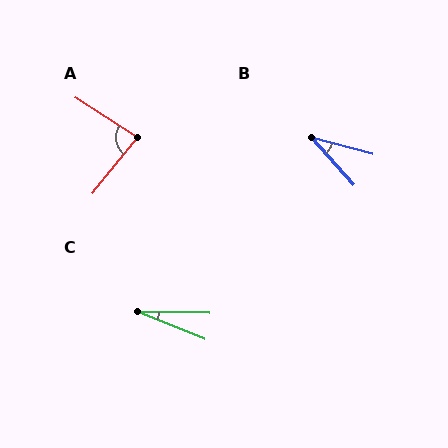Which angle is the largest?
A, at approximately 83 degrees.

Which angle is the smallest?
C, at approximately 21 degrees.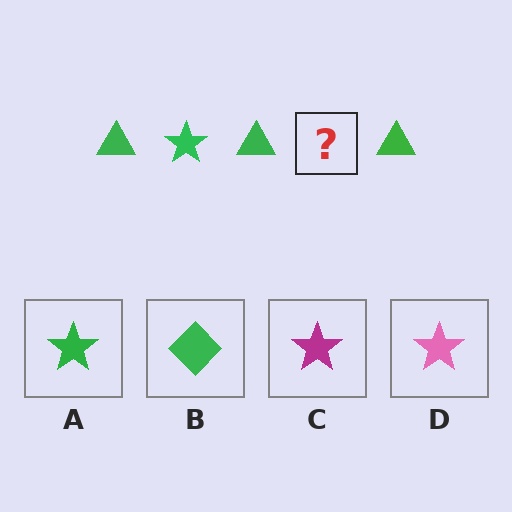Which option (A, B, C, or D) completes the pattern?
A.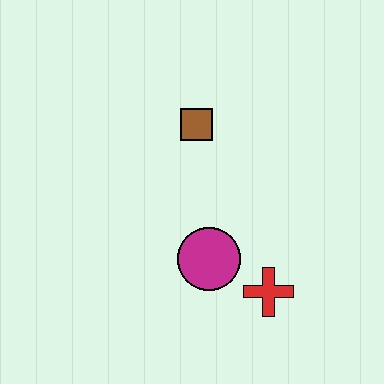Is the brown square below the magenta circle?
No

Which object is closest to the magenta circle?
The red cross is closest to the magenta circle.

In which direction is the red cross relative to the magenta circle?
The red cross is to the right of the magenta circle.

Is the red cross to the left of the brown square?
No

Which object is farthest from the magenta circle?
The brown square is farthest from the magenta circle.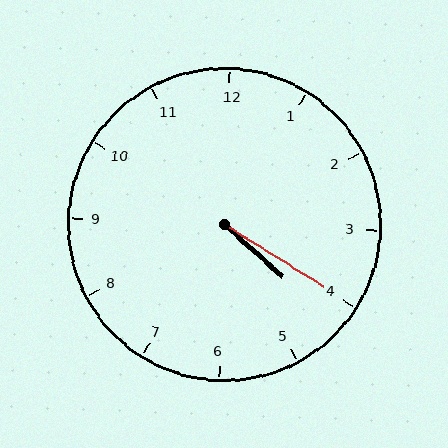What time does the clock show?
4:20.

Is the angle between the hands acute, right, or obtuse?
It is acute.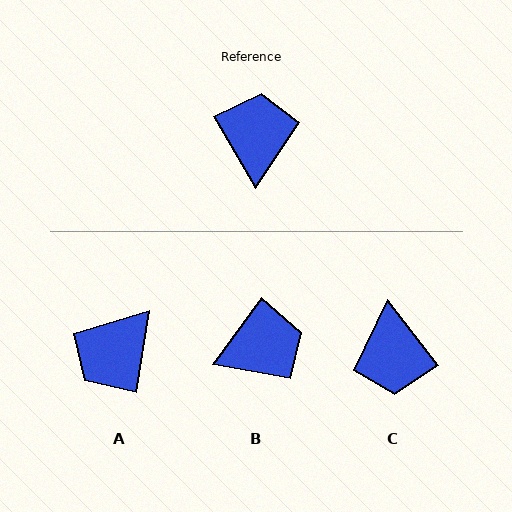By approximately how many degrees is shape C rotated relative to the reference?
Approximately 172 degrees clockwise.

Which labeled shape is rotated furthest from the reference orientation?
C, about 172 degrees away.